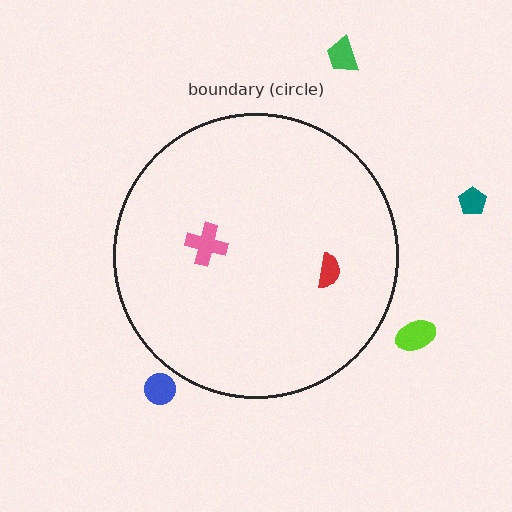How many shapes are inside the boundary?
2 inside, 4 outside.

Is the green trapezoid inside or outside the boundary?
Outside.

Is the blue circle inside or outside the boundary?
Outside.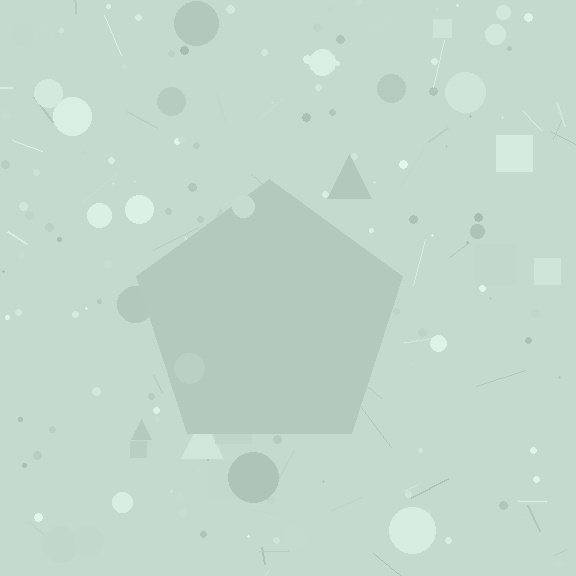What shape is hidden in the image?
A pentagon is hidden in the image.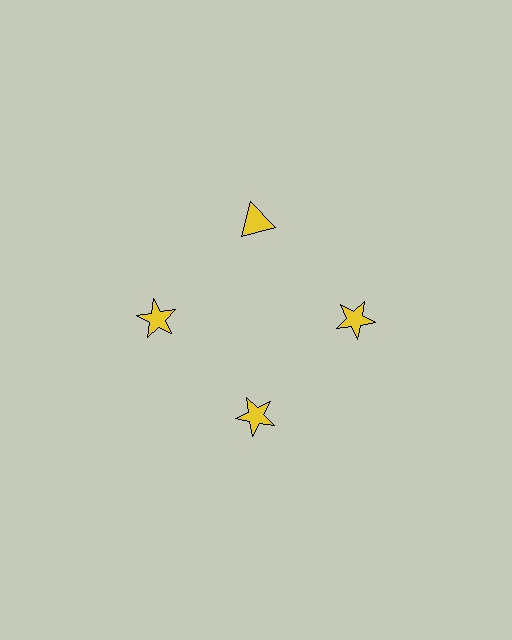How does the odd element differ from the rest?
It has a different shape: triangle instead of star.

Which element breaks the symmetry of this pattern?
The yellow triangle at roughly the 12 o'clock position breaks the symmetry. All other shapes are yellow stars.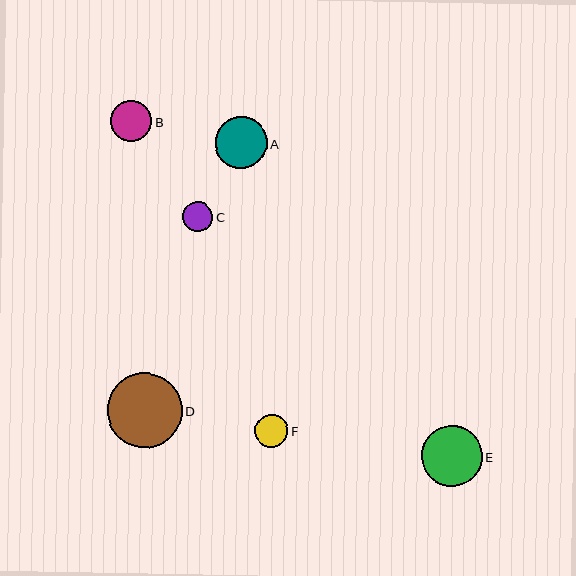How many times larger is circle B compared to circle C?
Circle B is approximately 1.3 times the size of circle C.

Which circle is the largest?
Circle D is the largest with a size of approximately 75 pixels.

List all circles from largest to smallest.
From largest to smallest: D, E, A, B, F, C.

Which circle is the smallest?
Circle C is the smallest with a size of approximately 30 pixels.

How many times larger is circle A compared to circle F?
Circle A is approximately 1.6 times the size of circle F.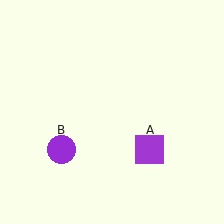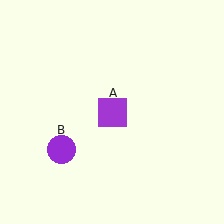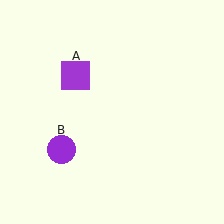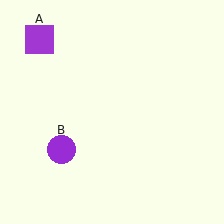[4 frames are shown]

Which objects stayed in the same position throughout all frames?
Purple circle (object B) remained stationary.